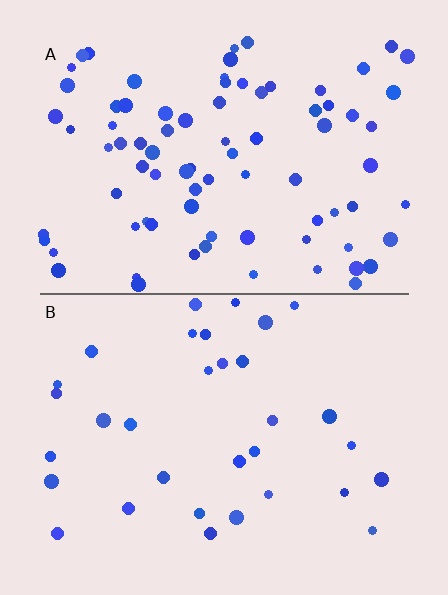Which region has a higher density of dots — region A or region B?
A (the top).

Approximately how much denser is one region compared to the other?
Approximately 2.5× — region A over region B.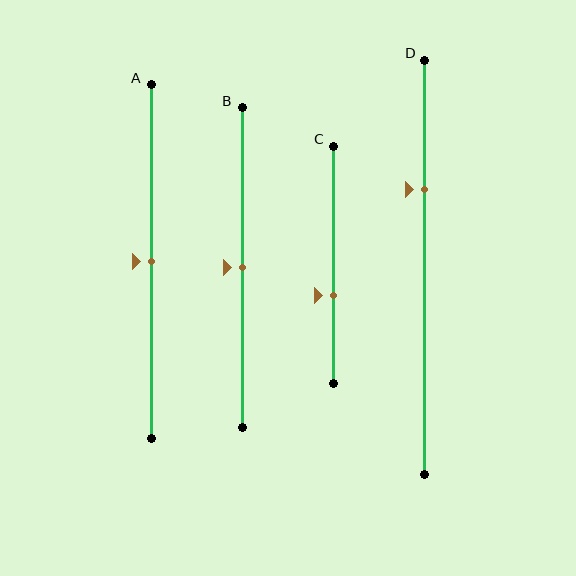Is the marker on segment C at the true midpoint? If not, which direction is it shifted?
No, the marker on segment C is shifted downward by about 13% of the segment length.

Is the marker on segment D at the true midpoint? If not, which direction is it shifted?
No, the marker on segment D is shifted upward by about 19% of the segment length.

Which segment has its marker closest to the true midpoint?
Segment A has its marker closest to the true midpoint.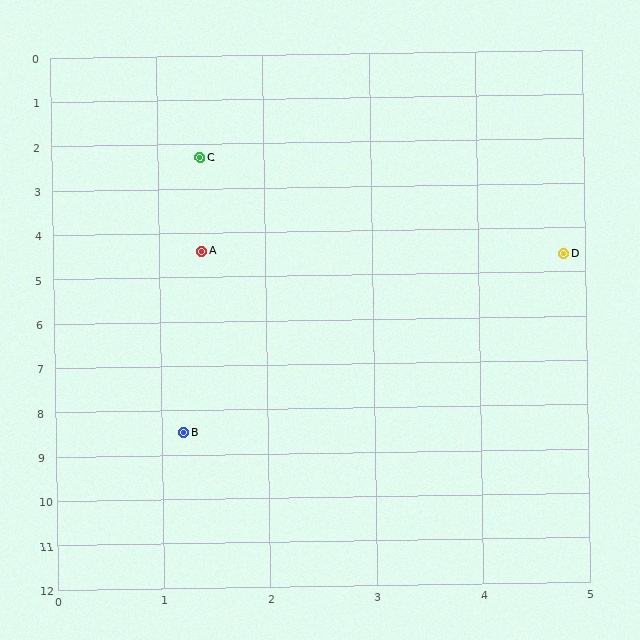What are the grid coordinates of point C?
Point C is at approximately (1.4, 2.3).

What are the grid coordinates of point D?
Point D is at approximately (4.8, 4.6).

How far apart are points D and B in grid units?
Points D and B are about 5.3 grid units apart.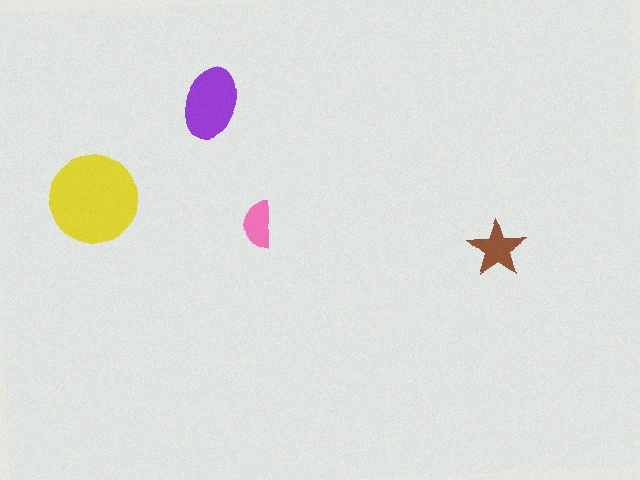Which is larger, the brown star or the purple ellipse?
The purple ellipse.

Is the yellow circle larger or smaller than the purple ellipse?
Larger.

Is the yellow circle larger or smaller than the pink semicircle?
Larger.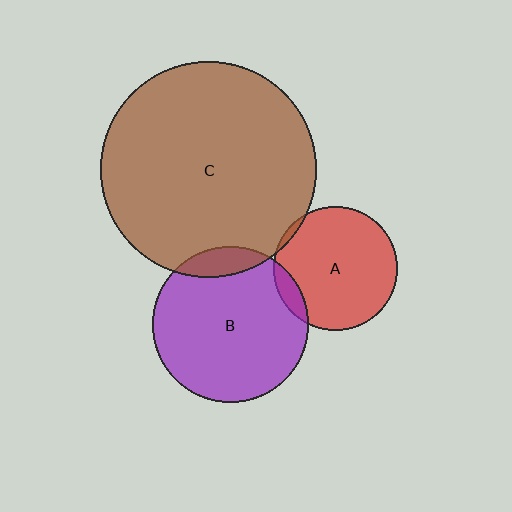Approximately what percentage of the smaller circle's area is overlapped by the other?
Approximately 10%.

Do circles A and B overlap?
Yes.